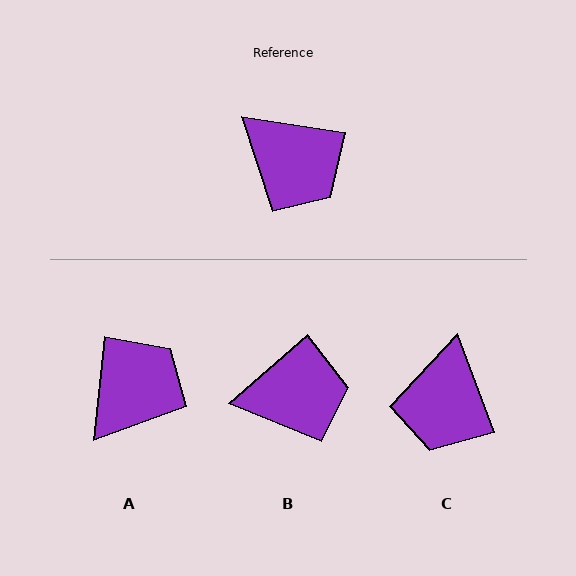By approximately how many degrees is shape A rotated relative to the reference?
Approximately 92 degrees counter-clockwise.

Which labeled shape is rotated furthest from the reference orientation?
A, about 92 degrees away.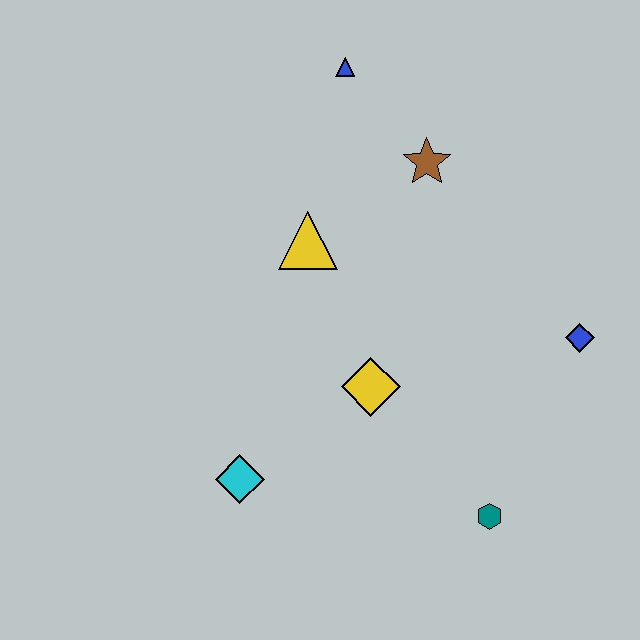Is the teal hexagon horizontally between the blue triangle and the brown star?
No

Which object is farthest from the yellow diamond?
The blue triangle is farthest from the yellow diamond.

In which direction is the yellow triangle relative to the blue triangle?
The yellow triangle is below the blue triangle.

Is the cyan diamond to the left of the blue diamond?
Yes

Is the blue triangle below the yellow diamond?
No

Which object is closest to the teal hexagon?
The yellow diamond is closest to the teal hexagon.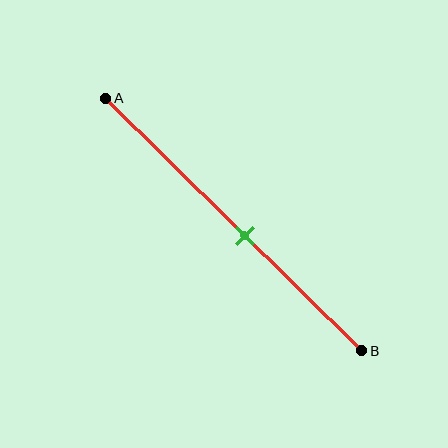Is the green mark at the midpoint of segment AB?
No, the mark is at about 55% from A, not at the 50% midpoint.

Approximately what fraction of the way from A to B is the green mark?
The green mark is approximately 55% of the way from A to B.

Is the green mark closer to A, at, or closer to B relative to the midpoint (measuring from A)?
The green mark is closer to point B than the midpoint of segment AB.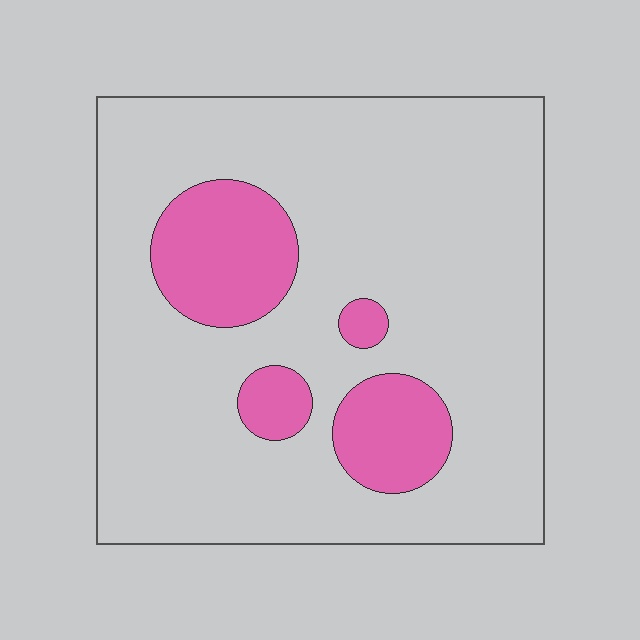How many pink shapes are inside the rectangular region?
4.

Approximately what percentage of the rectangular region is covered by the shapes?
Approximately 20%.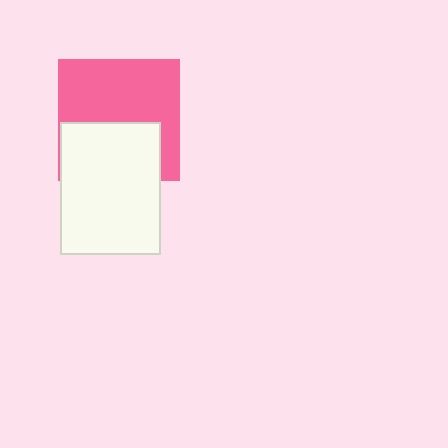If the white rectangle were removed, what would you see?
You would see the complete pink square.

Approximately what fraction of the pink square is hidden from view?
Roughly 41% of the pink square is hidden behind the white rectangle.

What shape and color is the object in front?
The object in front is a white rectangle.